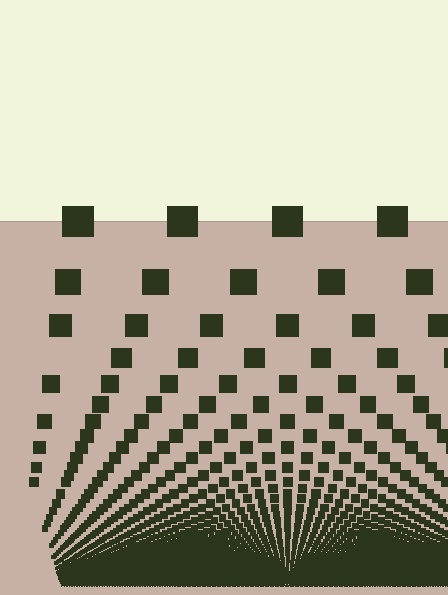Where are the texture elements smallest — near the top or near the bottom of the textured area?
Near the bottom.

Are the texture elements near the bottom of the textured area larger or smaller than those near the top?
Smaller. The gradient is inverted — elements near the bottom are smaller and denser.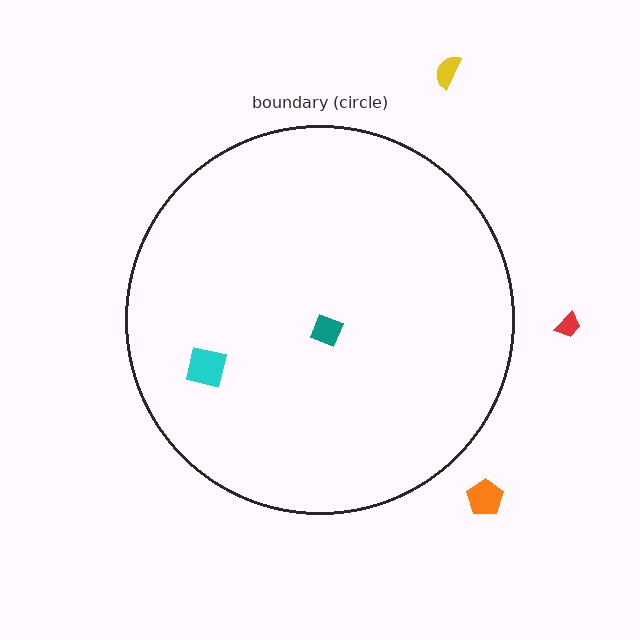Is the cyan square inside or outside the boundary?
Inside.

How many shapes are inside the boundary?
2 inside, 3 outside.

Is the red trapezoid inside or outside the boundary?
Outside.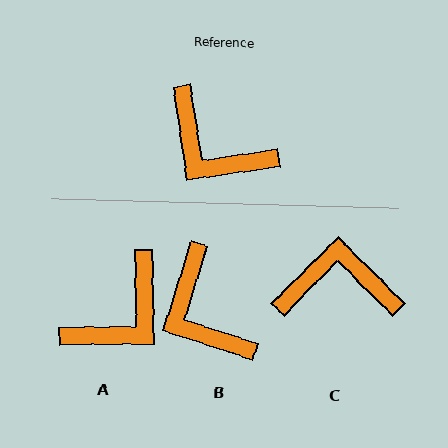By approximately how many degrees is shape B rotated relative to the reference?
Approximately 26 degrees clockwise.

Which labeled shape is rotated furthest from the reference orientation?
C, about 143 degrees away.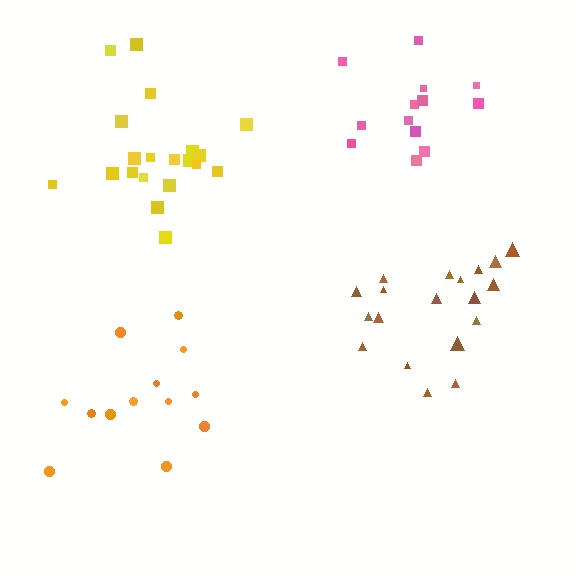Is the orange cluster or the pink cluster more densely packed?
Pink.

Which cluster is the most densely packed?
Yellow.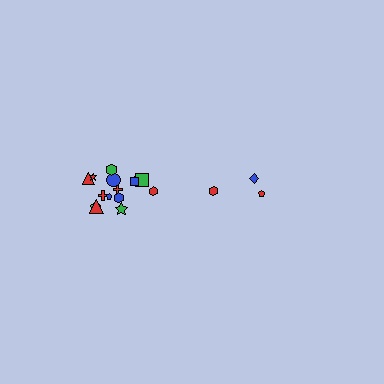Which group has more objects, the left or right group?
The left group.